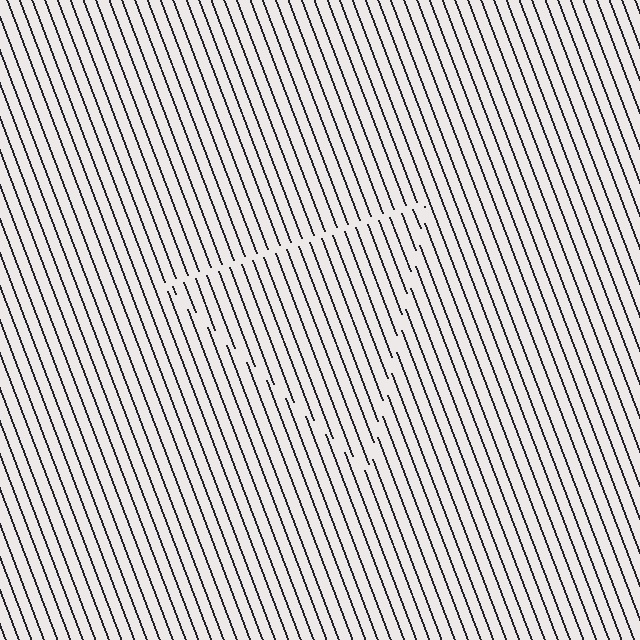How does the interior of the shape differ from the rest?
The interior of the shape contains the same grating, shifted by half a period — the contour is defined by the phase discontinuity where line-ends from the inner and outer gratings abut.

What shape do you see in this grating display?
An illusory triangle. The interior of the shape contains the same grating, shifted by half a period — the contour is defined by the phase discontinuity where line-ends from the inner and outer gratings abut.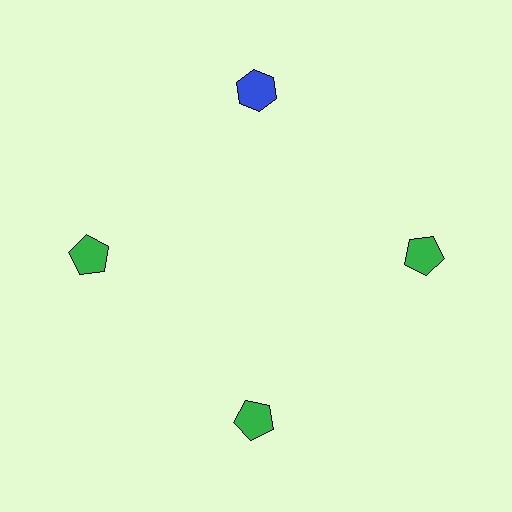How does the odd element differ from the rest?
It differs in both color (blue instead of green) and shape (hexagon instead of pentagon).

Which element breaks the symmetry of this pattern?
The blue hexagon at roughly the 12 o'clock position breaks the symmetry. All other shapes are green pentagons.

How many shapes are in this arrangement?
There are 4 shapes arranged in a ring pattern.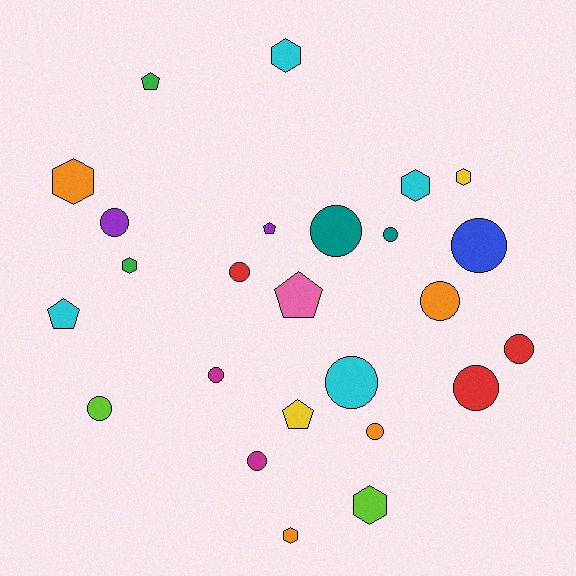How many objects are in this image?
There are 25 objects.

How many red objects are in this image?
There are 3 red objects.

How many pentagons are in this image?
There are 5 pentagons.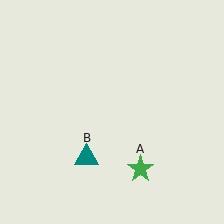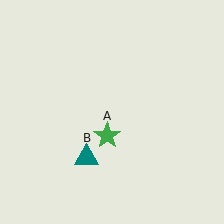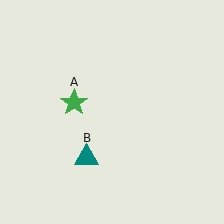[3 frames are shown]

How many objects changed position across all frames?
1 object changed position: green star (object A).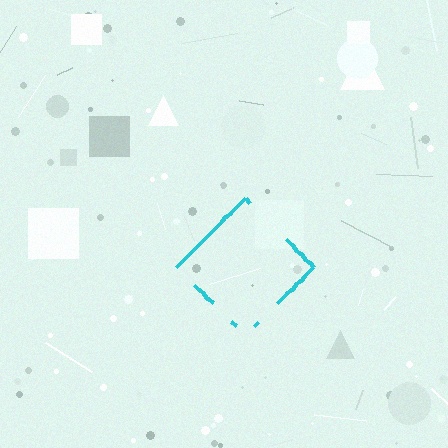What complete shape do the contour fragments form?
The contour fragments form a diamond.